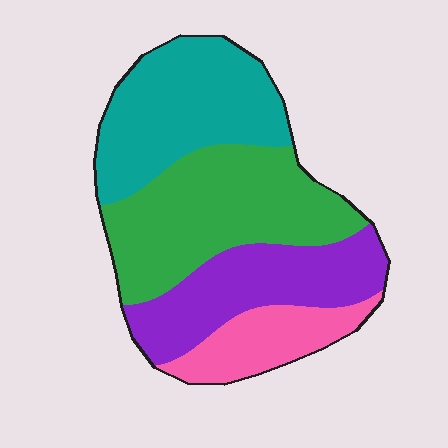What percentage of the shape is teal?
Teal covers about 30% of the shape.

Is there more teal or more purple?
Teal.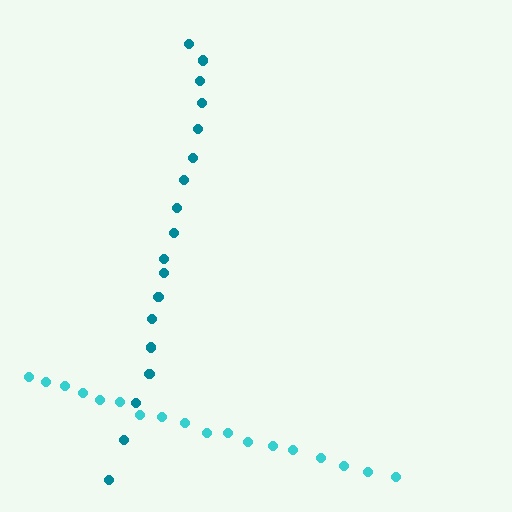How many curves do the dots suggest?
There are 2 distinct paths.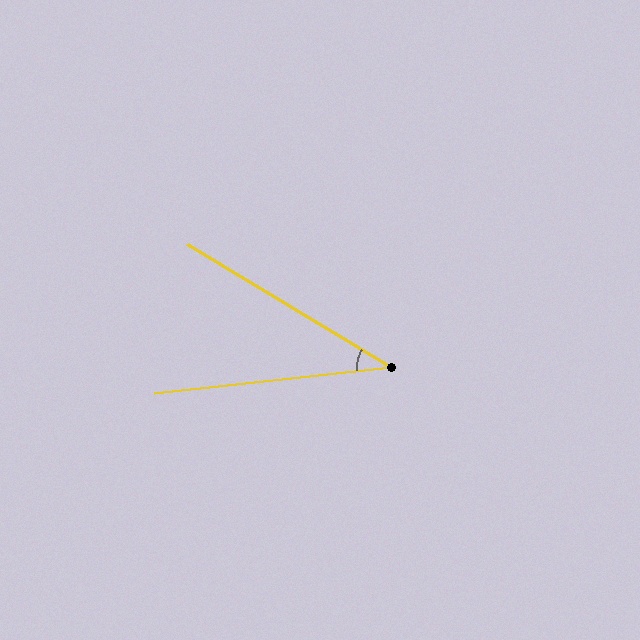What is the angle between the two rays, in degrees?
Approximately 37 degrees.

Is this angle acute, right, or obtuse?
It is acute.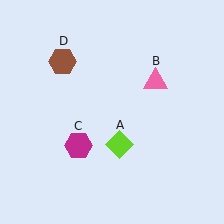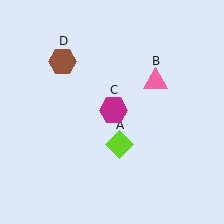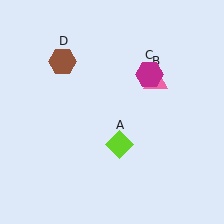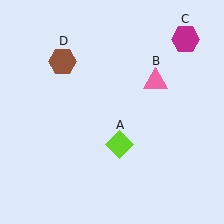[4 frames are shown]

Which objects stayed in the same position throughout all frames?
Lime diamond (object A) and pink triangle (object B) and brown hexagon (object D) remained stationary.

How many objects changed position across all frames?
1 object changed position: magenta hexagon (object C).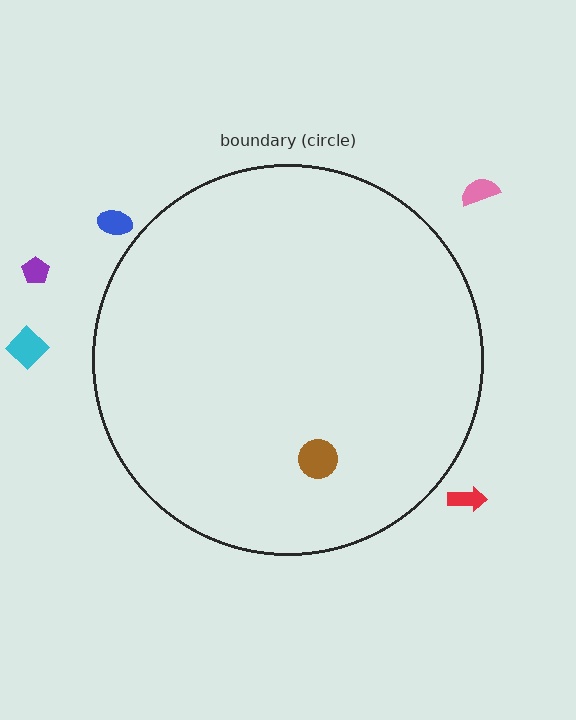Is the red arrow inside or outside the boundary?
Outside.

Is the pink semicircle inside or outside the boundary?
Outside.